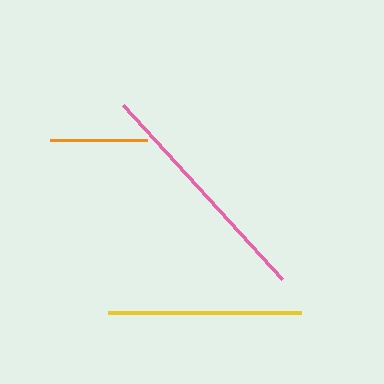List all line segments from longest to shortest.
From longest to shortest: pink, yellow, orange.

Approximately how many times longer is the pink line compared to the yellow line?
The pink line is approximately 1.2 times the length of the yellow line.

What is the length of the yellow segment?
The yellow segment is approximately 193 pixels long.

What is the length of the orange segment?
The orange segment is approximately 97 pixels long.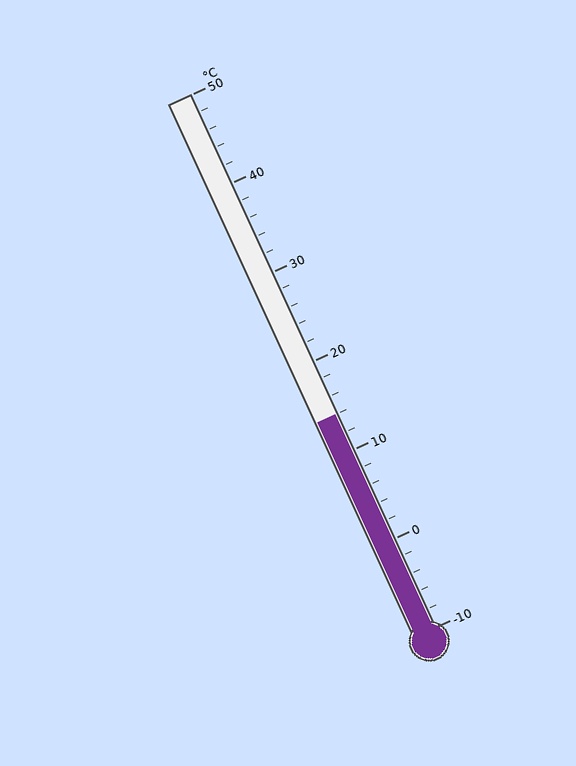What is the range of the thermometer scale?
The thermometer scale ranges from -10°C to 50°C.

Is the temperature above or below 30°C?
The temperature is below 30°C.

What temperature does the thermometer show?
The thermometer shows approximately 14°C.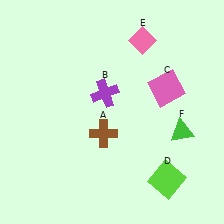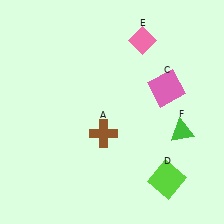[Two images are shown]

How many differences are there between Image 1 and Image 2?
There is 1 difference between the two images.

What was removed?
The purple cross (B) was removed in Image 2.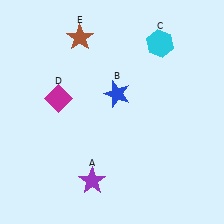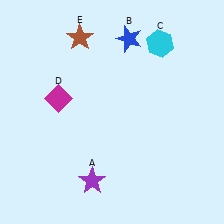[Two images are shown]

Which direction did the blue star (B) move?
The blue star (B) moved up.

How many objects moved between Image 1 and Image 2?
1 object moved between the two images.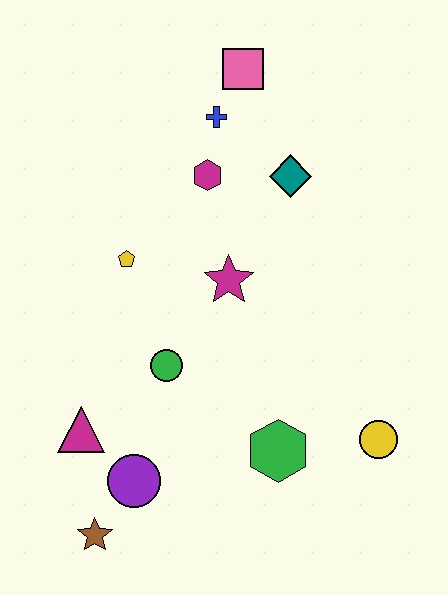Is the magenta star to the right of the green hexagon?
No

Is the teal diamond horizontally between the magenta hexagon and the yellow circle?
Yes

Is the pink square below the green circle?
No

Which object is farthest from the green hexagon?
The pink square is farthest from the green hexagon.